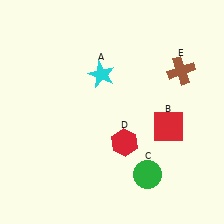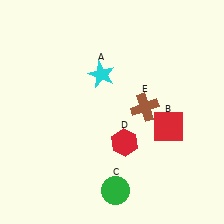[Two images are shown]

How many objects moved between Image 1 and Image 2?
2 objects moved between the two images.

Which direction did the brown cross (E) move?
The brown cross (E) moved down.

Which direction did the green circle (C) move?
The green circle (C) moved left.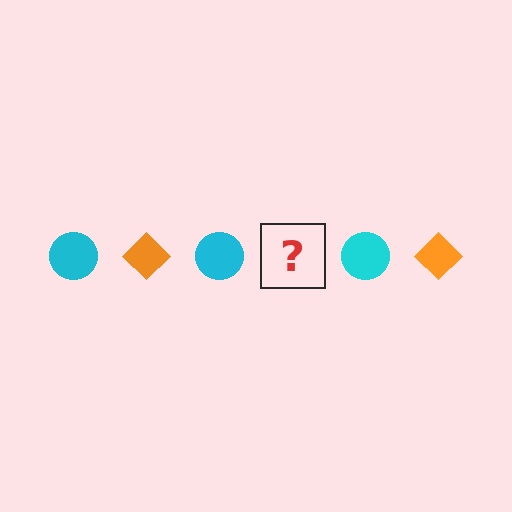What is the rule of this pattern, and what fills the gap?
The rule is that the pattern alternates between cyan circle and orange diamond. The gap should be filled with an orange diamond.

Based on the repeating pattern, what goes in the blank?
The blank should be an orange diamond.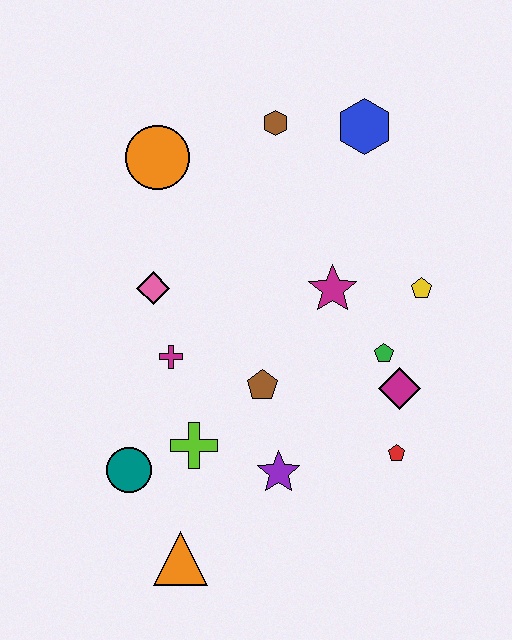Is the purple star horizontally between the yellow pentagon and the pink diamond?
Yes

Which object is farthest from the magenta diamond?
The orange circle is farthest from the magenta diamond.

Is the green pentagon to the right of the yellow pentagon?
No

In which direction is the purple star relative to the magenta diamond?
The purple star is to the left of the magenta diamond.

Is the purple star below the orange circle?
Yes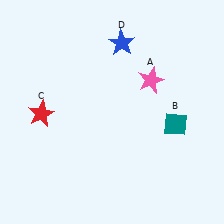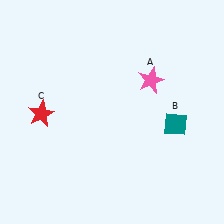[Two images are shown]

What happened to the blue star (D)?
The blue star (D) was removed in Image 2. It was in the top-right area of Image 1.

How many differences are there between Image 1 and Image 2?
There is 1 difference between the two images.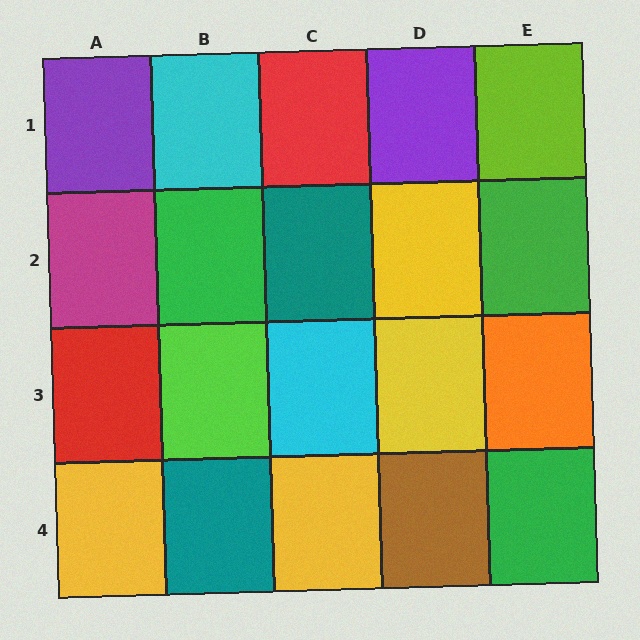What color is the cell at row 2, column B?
Green.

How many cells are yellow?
4 cells are yellow.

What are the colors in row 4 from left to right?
Yellow, teal, yellow, brown, green.